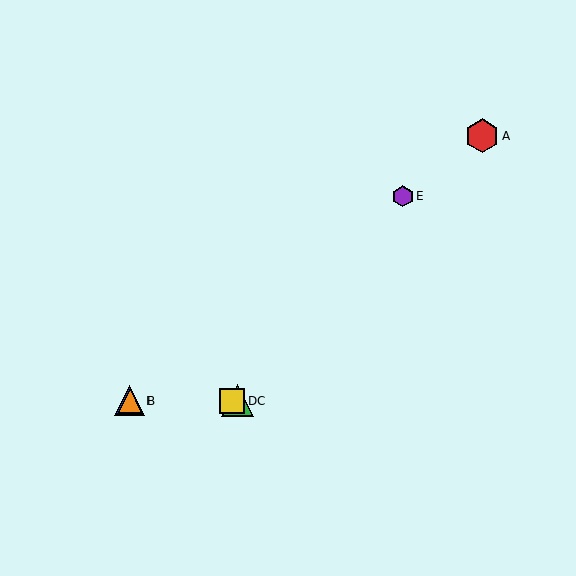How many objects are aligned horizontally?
4 objects (B, C, D, F) are aligned horizontally.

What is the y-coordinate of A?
Object A is at y≈136.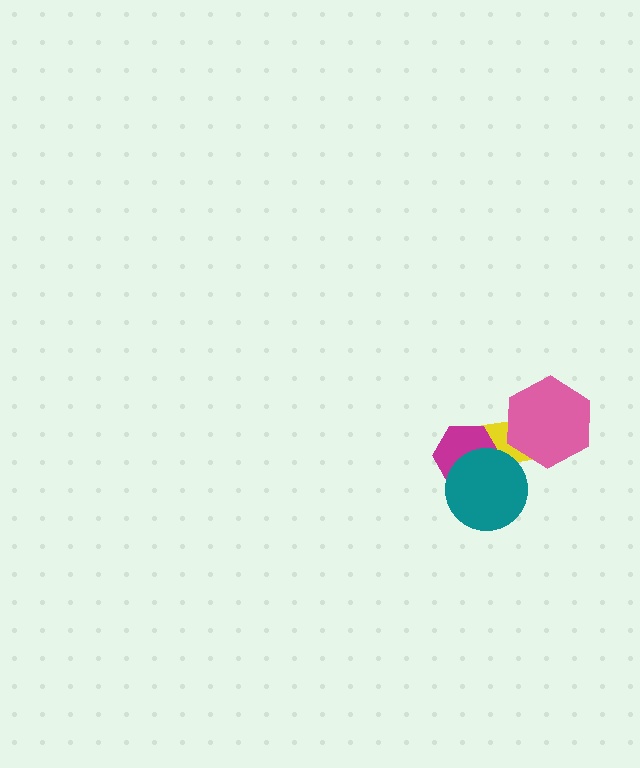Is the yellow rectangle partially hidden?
Yes, it is partially covered by another shape.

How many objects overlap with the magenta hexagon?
2 objects overlap with the magenta hexagon.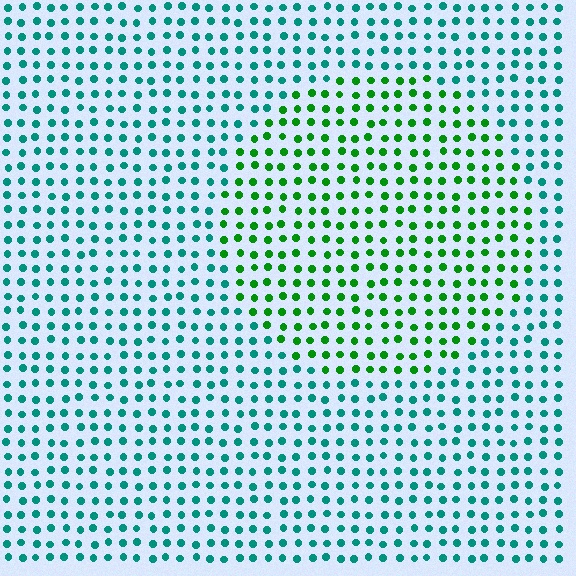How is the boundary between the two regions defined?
The boundary is defined purely by a slight shift in hue (about 47 degrees). Spacing, size, and orientation are identical on both sides.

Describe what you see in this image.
The image is filled with small teal elements in a uniform arrangement. A circle-shaped region is visible where the elements are tinted to a slightly different hue, forming a subtle color boundary.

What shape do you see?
I see a circle.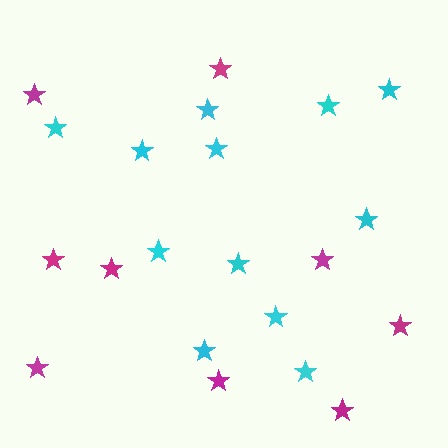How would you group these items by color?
There are 2 groups: one group of cyan stars (12) and one group of magenta stars (9).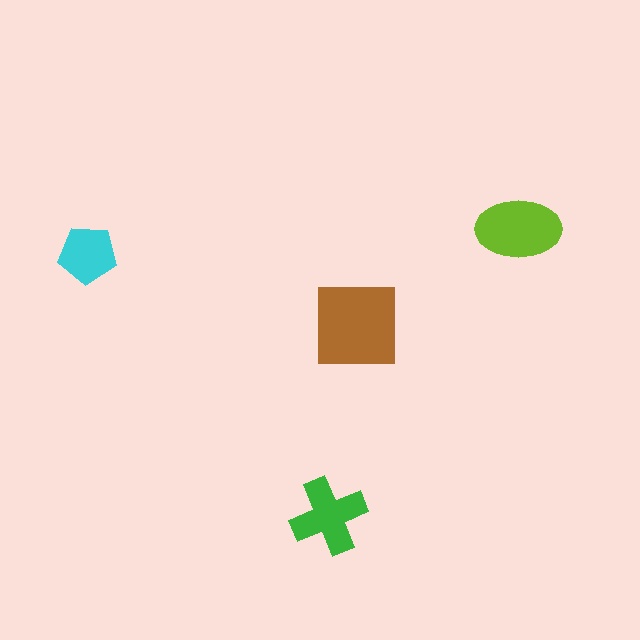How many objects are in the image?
There are 4 objects in the image.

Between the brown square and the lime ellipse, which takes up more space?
The brown square.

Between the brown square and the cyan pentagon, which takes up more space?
The brown square.